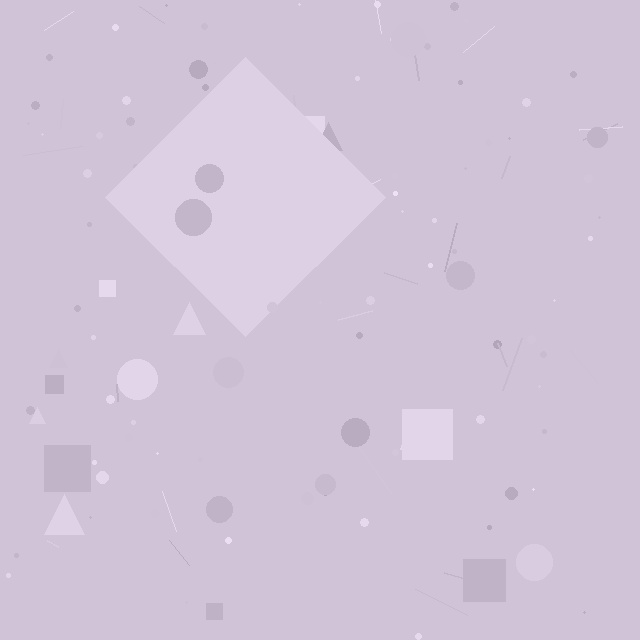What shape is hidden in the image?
A diamond is hidden in the image.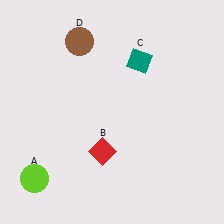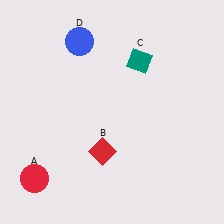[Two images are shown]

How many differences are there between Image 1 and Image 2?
There are 2 differences between the two images.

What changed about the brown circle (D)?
In Image 1, D is brown. In Image 2, it changed to blue.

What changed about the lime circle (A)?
In Image 1, A is lime. In Image 2, it changed to red.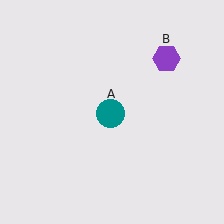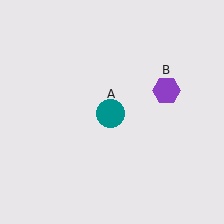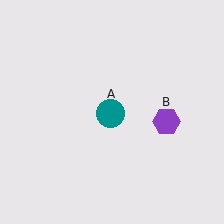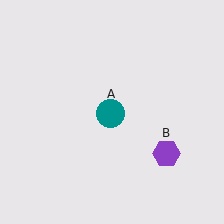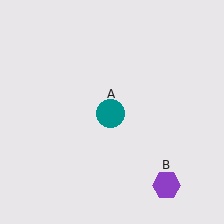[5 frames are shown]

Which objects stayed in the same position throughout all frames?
Teal circle (object A) remained stationary.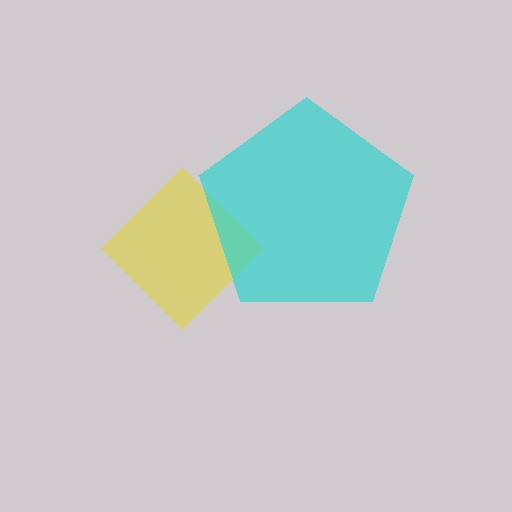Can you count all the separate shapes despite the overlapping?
Yes, there are 2 separate shapes.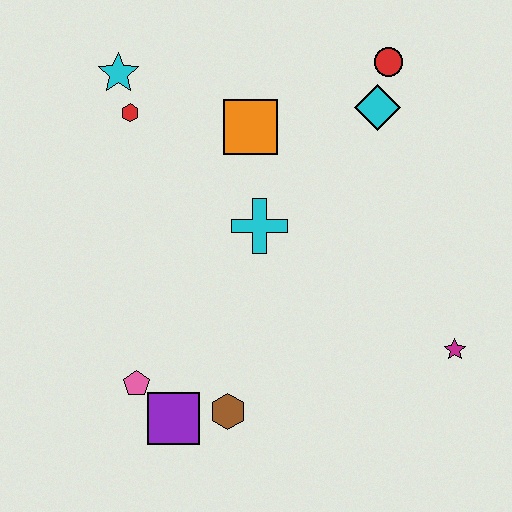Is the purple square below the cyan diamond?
Yes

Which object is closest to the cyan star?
The red hexagon is closest to the cyan star.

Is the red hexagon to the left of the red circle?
Yes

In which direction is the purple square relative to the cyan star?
The purple square is below the cyan star.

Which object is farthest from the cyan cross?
The magenta star is farthest from the cyan cross.